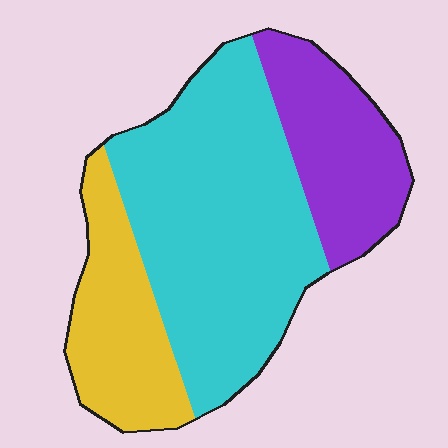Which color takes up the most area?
Cyan, at roughly 55%.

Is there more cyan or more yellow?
Cyan.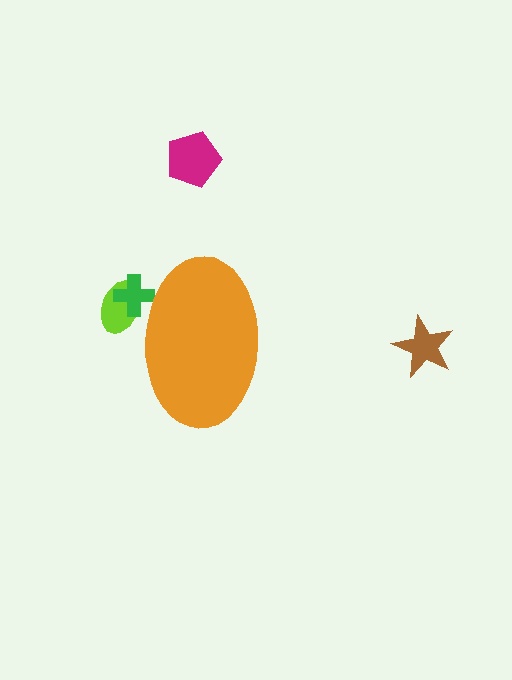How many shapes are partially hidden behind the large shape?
2 shapes are partially hidden.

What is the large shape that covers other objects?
An orange ellipse.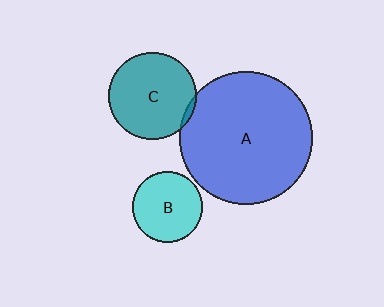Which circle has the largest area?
Circle A (blue).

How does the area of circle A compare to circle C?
Approximately 2.3 times.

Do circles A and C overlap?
Yes.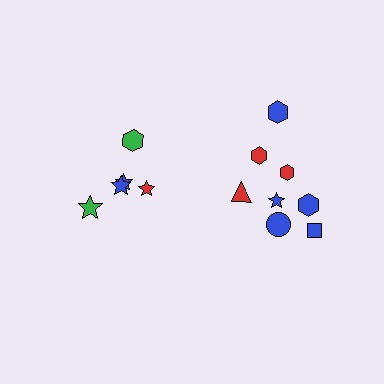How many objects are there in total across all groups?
There are 13 objects.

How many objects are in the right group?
There are 8 objects.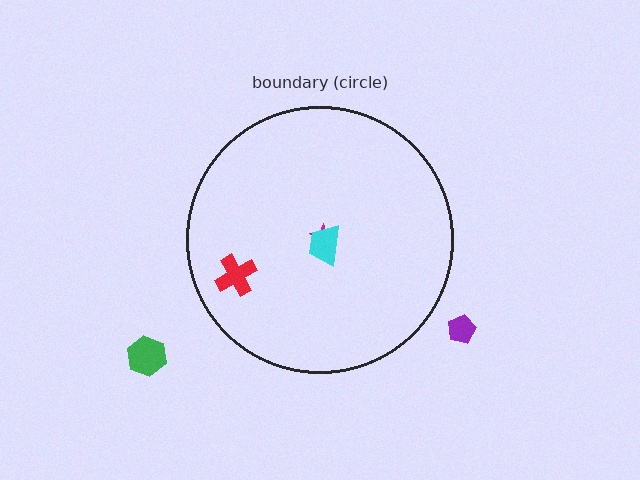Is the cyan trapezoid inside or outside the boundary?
Inside.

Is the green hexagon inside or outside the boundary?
Outside.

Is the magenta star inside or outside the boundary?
Inside.